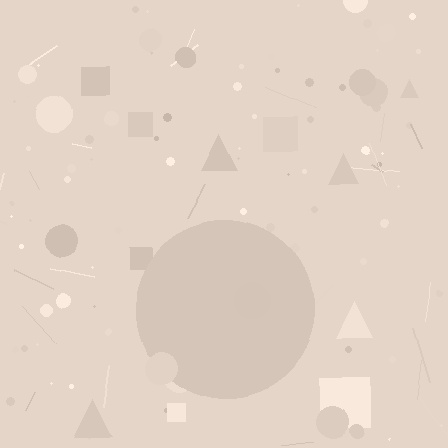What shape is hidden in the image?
A circle is hidden in the image.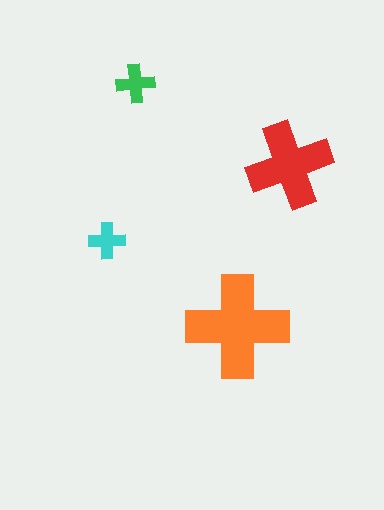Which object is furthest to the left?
The cyan cross is leftmost.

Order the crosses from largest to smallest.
the orange one, the red one, the green one, the cyan one.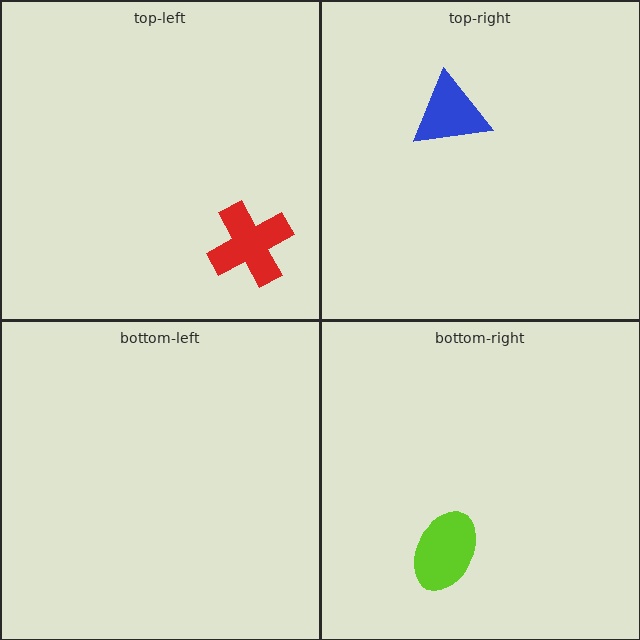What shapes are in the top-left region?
The red cross.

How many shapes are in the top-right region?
1.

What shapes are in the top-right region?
The blue triangle.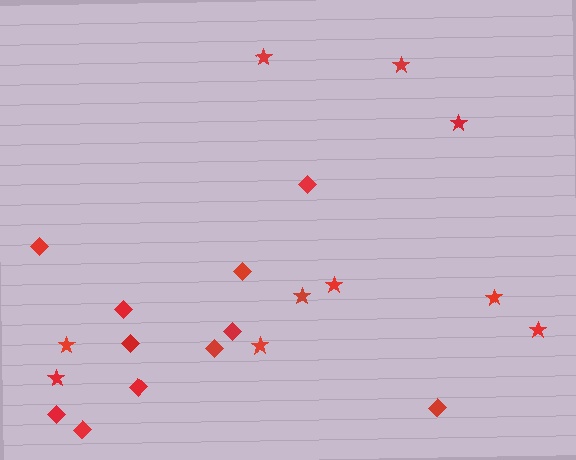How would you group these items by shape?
There are 2 groups: one group of stars (10) and one group of diamonds (11).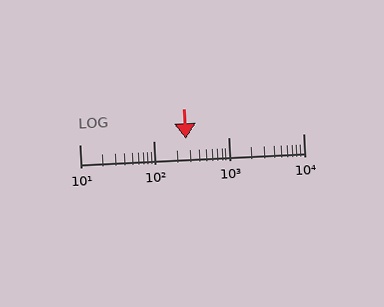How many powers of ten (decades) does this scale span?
The scale spans 3 decades, from 10 to 10000.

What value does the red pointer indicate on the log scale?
The pointer indicates approximately 270.